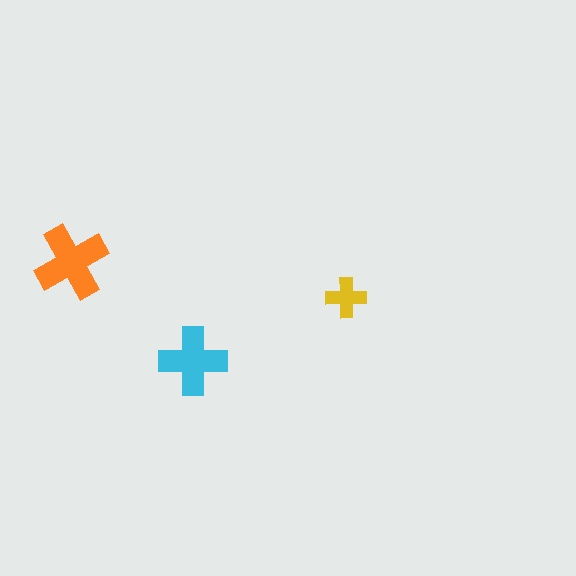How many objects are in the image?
There are 3 objects in the image.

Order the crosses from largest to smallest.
the orange one, the cyan one, the yellow one.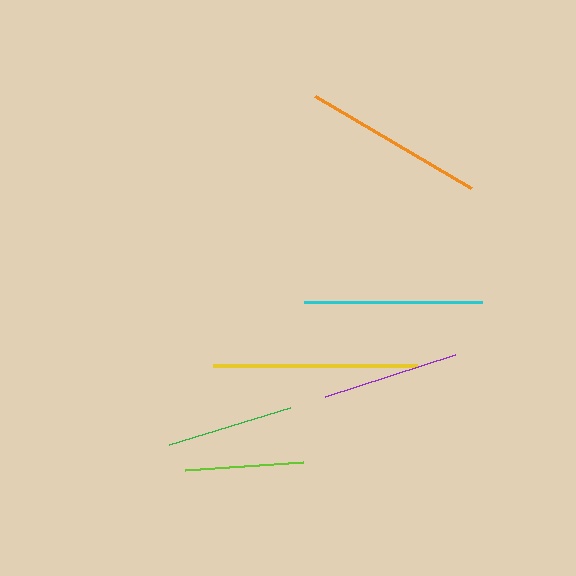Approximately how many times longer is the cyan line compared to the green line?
The cyan line is approximately 1.4 times the length of the green line.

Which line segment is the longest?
The yellow line is the longest at approximately 204 pixels.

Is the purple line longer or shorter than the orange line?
The orange line is longer than the purple line.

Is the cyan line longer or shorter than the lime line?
The cyan line is longer than the lime line.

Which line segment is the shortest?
The lime line is the shortest at approximately 118 pixels.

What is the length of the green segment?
The green segment is approximately 127 pixels long.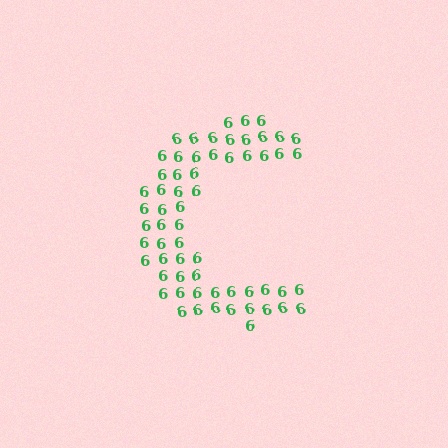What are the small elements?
The small elements are digit 6's.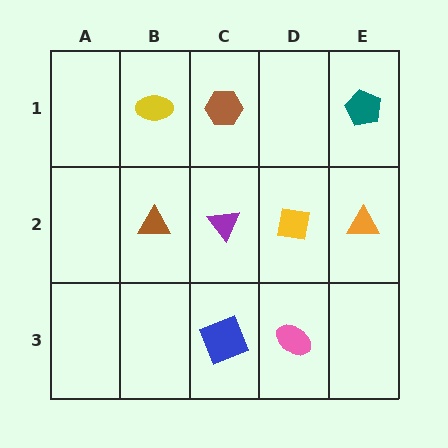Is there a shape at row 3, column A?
No, that cell is empty.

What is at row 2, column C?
A purple triangle.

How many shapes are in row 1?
3 shapes.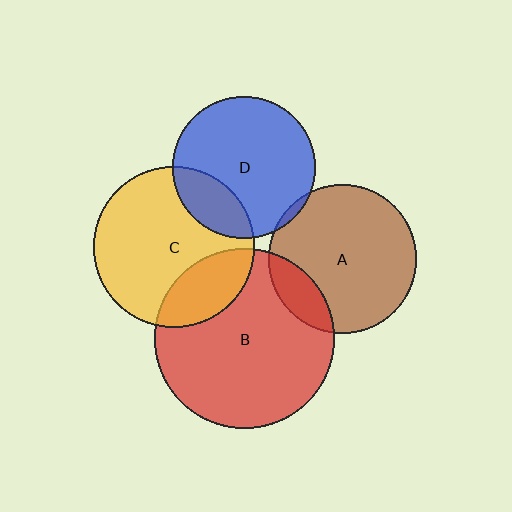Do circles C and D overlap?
Yes.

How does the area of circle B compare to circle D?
Approximately 1.6 times.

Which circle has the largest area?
Circle B (red).